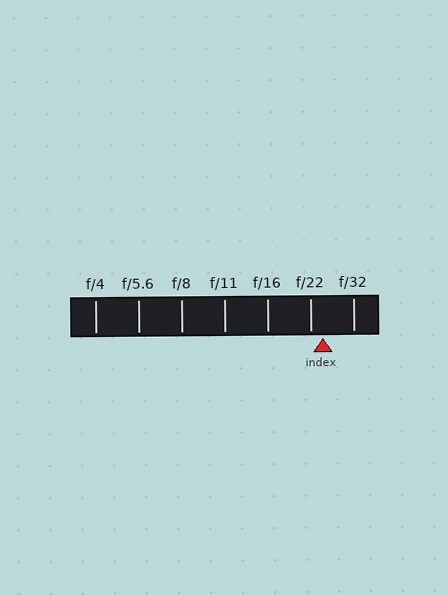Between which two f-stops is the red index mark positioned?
The index mark is between f/22 and f/32.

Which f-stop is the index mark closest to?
The index mark is closest to f/22.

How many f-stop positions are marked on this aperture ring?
There are 7 f-stop positions marked.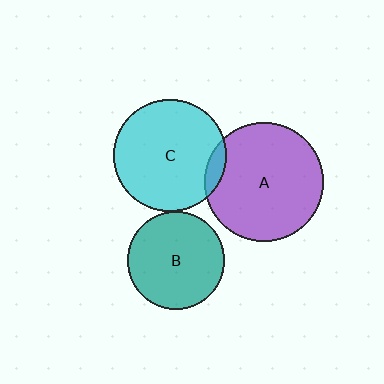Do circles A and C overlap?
Yes.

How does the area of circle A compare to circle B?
Approximately 1.5 times.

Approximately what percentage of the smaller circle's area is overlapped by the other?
Approximately 10%.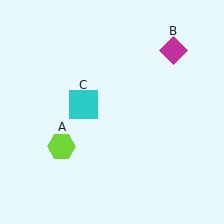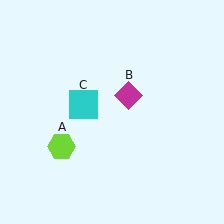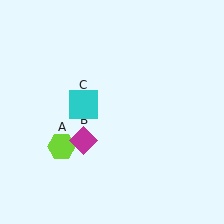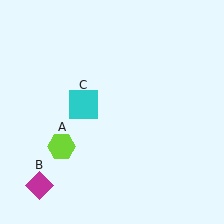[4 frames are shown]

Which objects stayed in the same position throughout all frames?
Lime hexagon (object A) and cyan square (object C) remained stationary.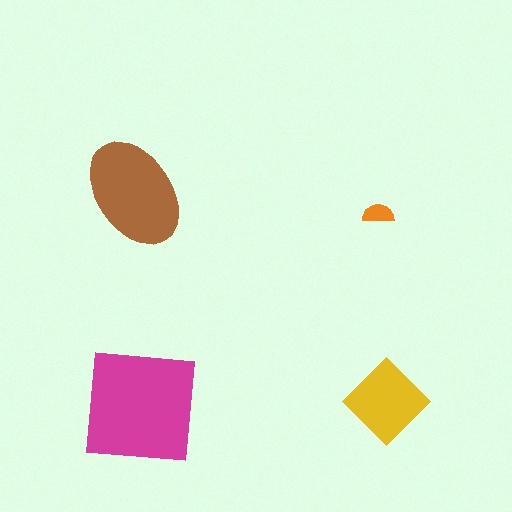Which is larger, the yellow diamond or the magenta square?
The magenta square.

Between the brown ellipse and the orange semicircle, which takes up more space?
The brown ellipse.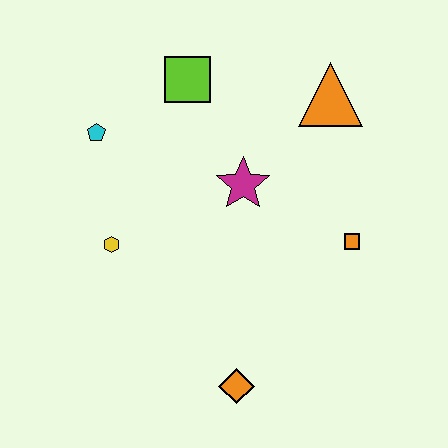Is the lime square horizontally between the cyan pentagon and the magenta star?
Yes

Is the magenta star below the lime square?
Yes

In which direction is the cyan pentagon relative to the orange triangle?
The cyan pentagon is to the left of the orange triangle.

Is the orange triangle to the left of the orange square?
Yes